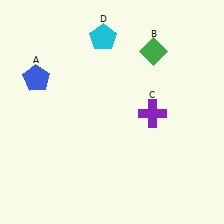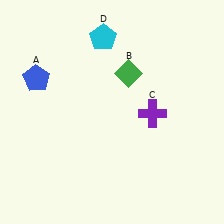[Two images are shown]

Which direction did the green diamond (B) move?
The green diamond (B) moved left.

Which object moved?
The green diamond (B) moved left.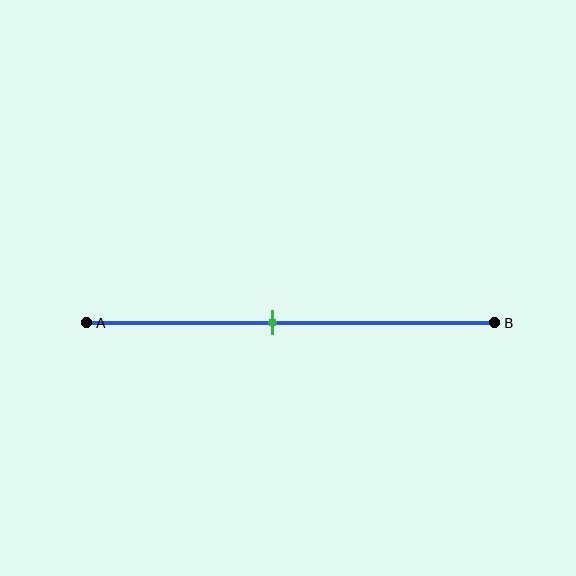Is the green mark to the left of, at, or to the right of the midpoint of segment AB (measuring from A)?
The green mark is to the left of the midpoint of segment AB.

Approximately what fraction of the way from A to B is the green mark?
The green mark is approximately 45% of the way from A to B.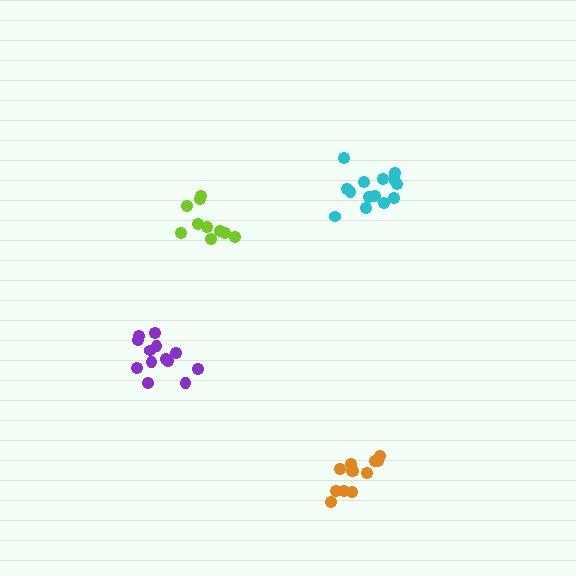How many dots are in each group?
Group 1: 13 dots, Group 2: 10 dots, Group 3: 12 dots, Group 4: 14 dots (49 total).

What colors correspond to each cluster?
The clusters are colored: purple, lime, orange, cyan.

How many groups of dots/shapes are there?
There are 4 groups.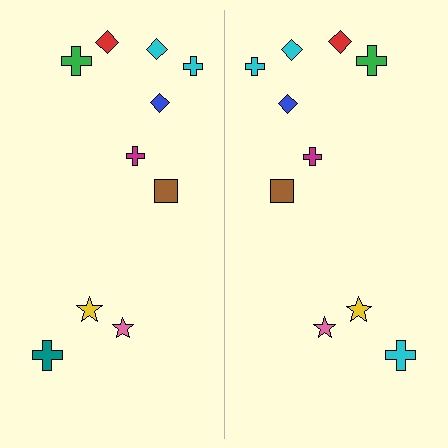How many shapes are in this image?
There are 20 shapes in this image.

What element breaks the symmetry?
The cyan cross on the right side breaks the symmetry — its mirror counterpart is teal.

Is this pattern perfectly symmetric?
No, the pattern is not perfectly symmetric. The cyan cross on the right side breaks the symmetry — its mirror counterpart is teal.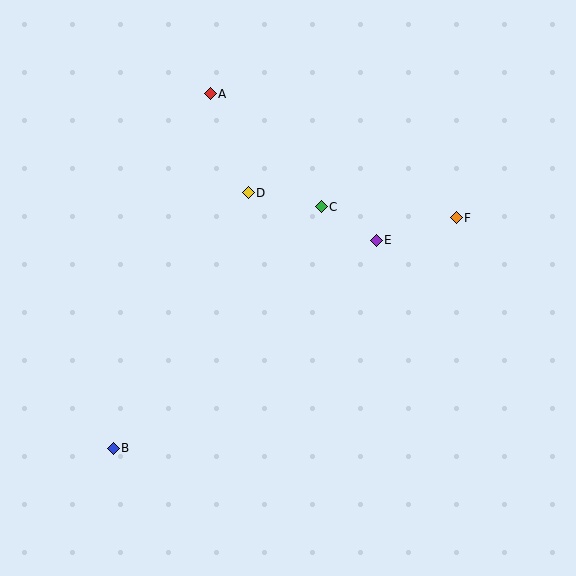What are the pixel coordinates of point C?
Point C is at (321, 207).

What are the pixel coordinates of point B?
Point B is at (113, 448).